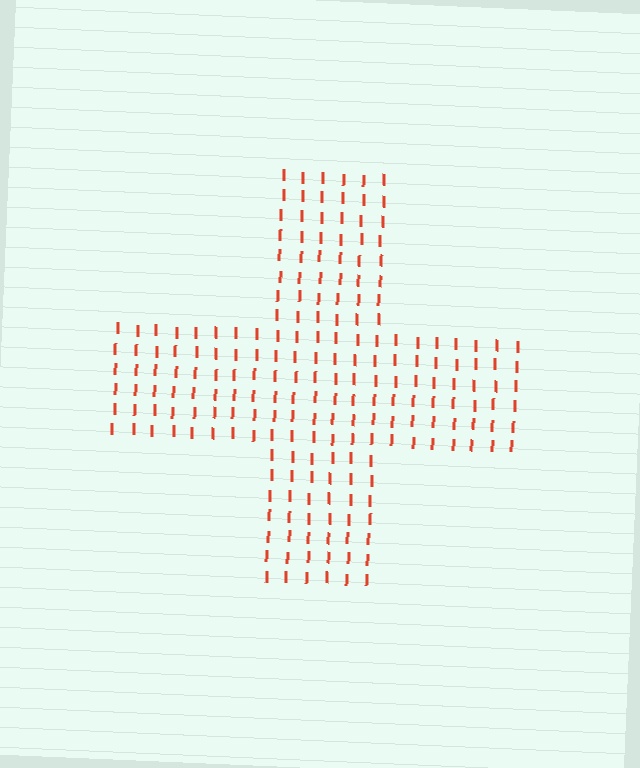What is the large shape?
The large shape is a cross.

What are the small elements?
The small elements are letter I's.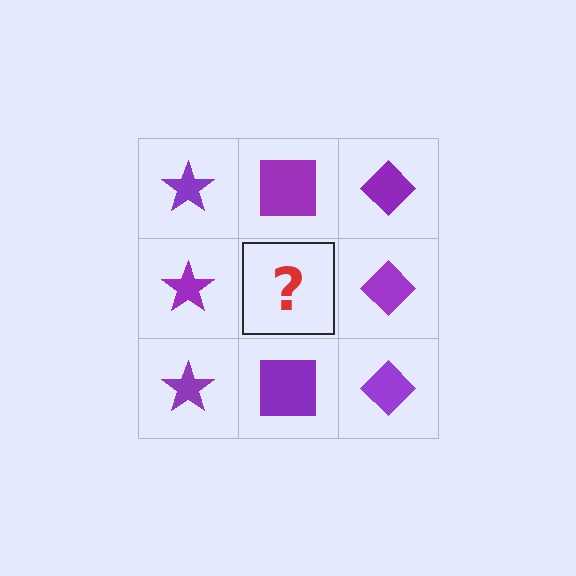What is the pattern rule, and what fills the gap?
The rule is that each column has a consistent shape. The gap should be filled with a purple square.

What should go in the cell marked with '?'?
The missing cell should contain a purple square.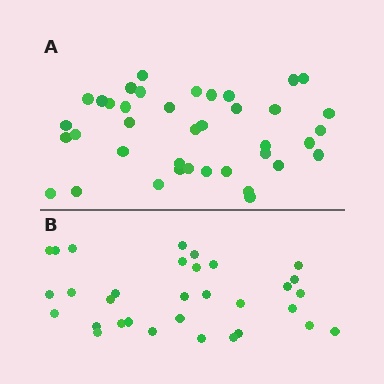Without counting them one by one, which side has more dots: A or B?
Region A (the top region) has more dots.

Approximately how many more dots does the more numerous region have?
Region A has roughly 8 or so more dots than region B.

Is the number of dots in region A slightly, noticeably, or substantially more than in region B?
Region A has only slightly more — the two regions are fairly close. The ratio is roughly 1.2 to 1.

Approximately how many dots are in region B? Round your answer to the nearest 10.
About 30 dots. (The exact count is 32, which rounds to 30.)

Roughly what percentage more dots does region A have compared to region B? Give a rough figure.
About 20% more.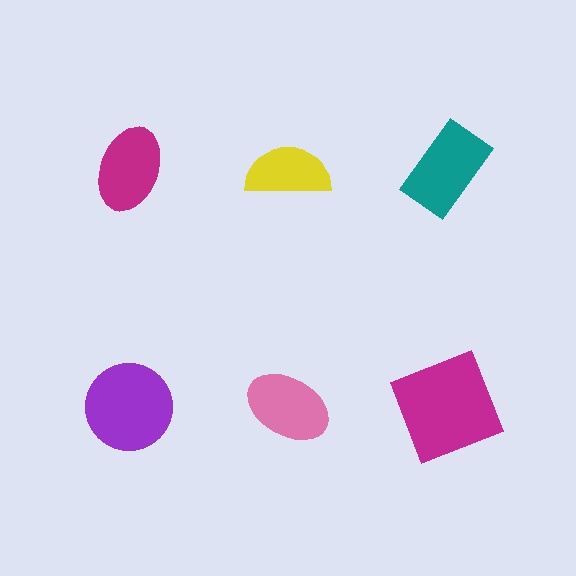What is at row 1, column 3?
A teal rectangle.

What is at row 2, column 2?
A pink ellipse.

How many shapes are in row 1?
3 shapes.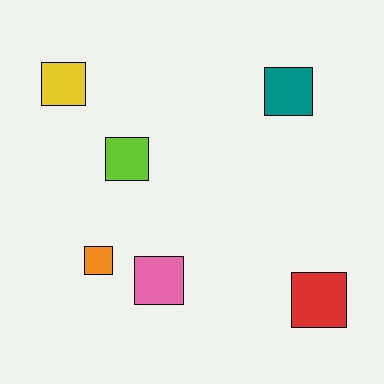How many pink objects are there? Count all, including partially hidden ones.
There is 1 pink object.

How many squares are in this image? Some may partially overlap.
There are 6 squares.